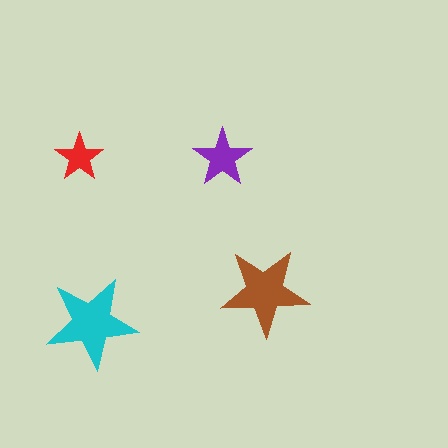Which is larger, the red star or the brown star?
The brown one.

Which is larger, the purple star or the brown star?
The brown one.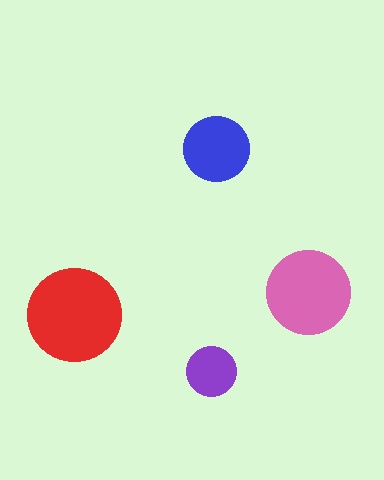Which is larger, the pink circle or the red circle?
The red one.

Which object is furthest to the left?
The red circle is leftmost.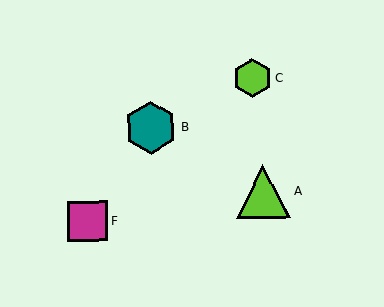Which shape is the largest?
The lime triangle (labeled A) is the largest.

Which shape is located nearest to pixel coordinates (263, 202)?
The lime triangle (labeled A) at (263, 192) is nearest to that location.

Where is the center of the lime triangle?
The center of the lime triangle is at (263, 192).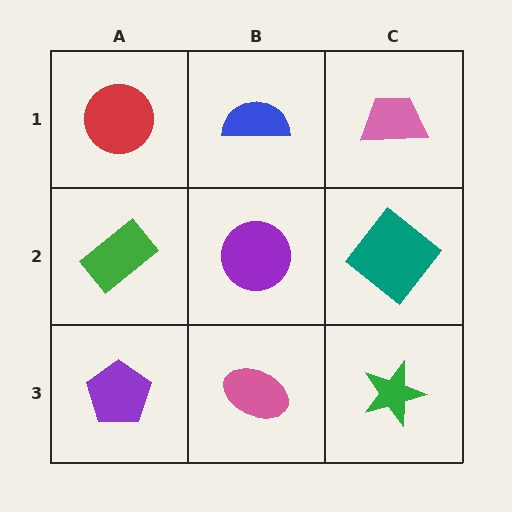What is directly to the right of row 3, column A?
A pink ellipse.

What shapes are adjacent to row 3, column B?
A purple circle (row 2, column B), a purple pentagon (row 3, column A), a green star (row 3, column C).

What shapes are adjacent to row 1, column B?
A purple circle (row 2, column B), a red circle (row 1, column A), a pink trapezoid (row 1, column C).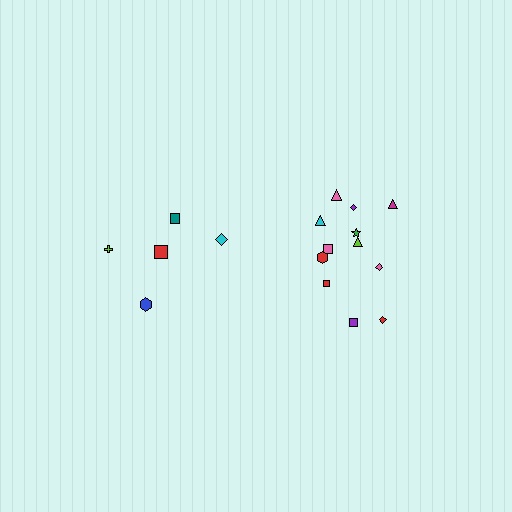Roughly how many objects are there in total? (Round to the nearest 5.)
Roughly 15 objects in total.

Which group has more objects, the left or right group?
The right group.